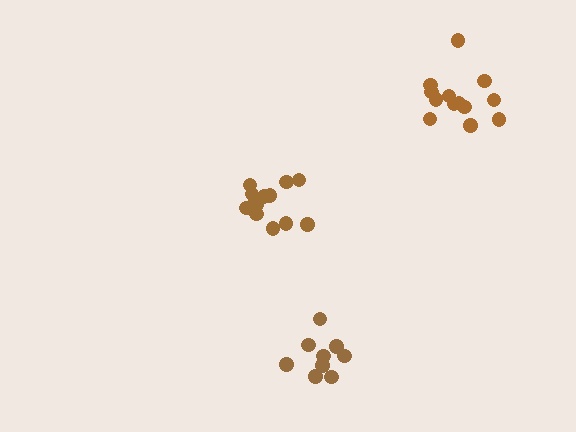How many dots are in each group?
Group 1: 13 dots, Group 2: 13 dots, Group 3: 9 dots (35 total).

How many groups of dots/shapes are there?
There are 3 groups.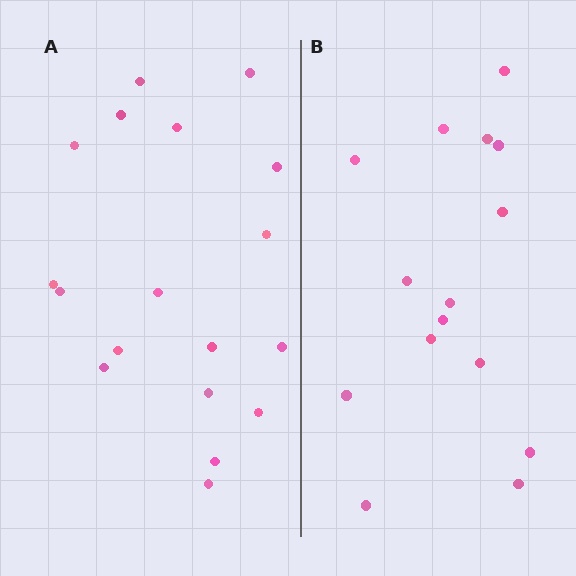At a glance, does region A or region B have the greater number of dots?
Region A (the left region) has more dots.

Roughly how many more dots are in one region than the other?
Region A has just a few more — roughly 2 or 3 more dots than region B.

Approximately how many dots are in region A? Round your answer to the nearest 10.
About 20 dots. (The exact count is 18, which rounds to 20.)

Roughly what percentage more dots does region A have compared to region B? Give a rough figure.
About 20% more.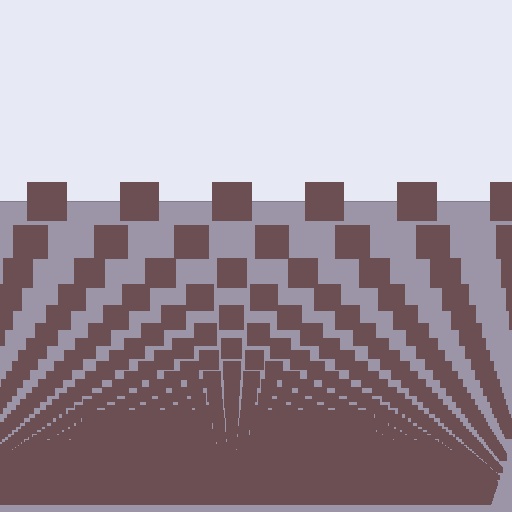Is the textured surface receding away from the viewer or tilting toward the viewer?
The surface appears to tilt toward the viewer. Texture elements get larger and sparser toward the top.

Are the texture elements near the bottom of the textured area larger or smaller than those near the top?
Smaller. The gradient is inverted — elements near the bottom are smaller and denser.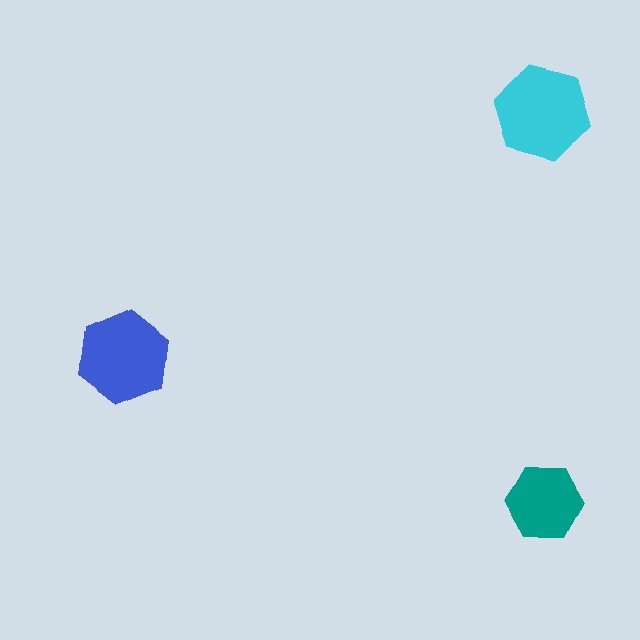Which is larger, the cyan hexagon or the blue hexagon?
The cyan one.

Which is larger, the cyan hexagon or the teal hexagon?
The cyan one.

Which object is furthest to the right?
The teal hexagon is rightmost.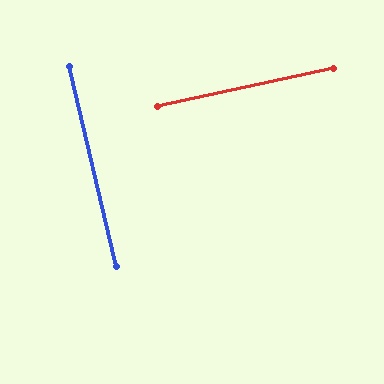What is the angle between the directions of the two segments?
Approximately 89 degrees.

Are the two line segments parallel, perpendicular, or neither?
Perpendicular — they meet at approximately 89°.